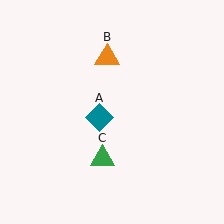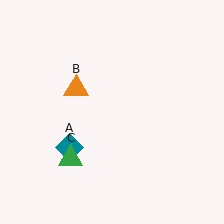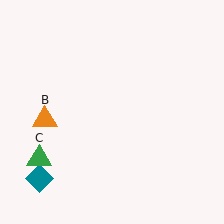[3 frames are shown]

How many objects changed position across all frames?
3 objects changed position: teal diamond (object A), orange triangle (object B), green triangle (object C).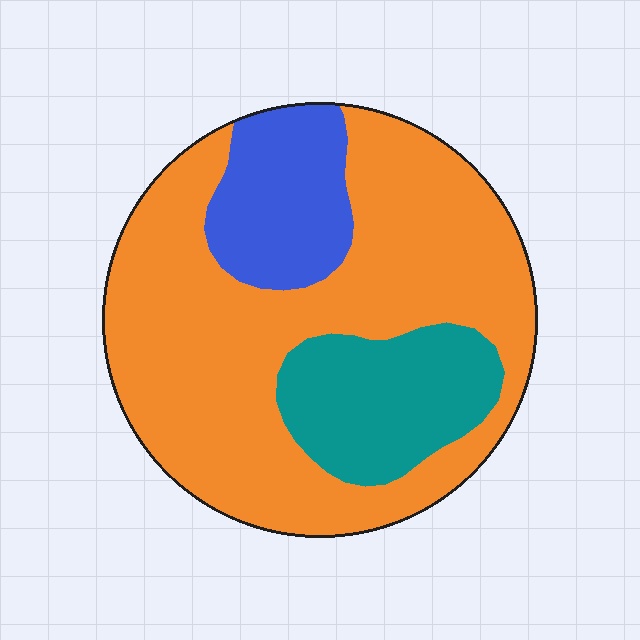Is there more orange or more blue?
Orange.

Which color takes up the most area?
Orange, at roughly 65%.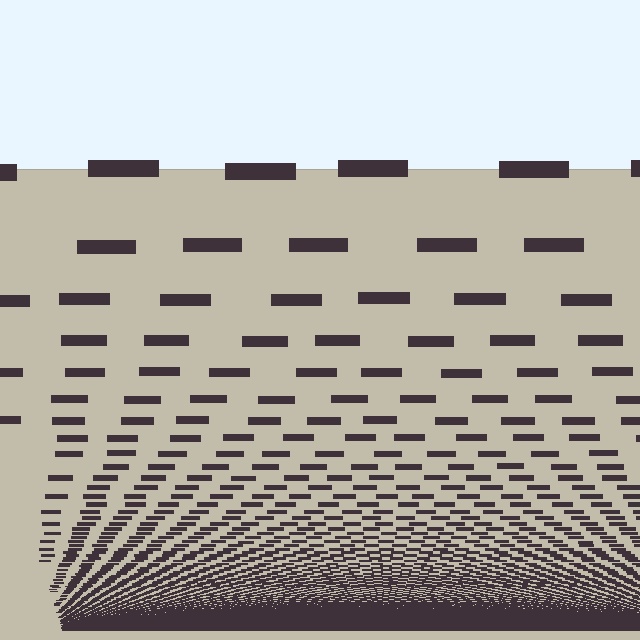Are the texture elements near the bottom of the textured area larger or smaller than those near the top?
Smaller. The gradient is inverted — elements near the bottom are smaller and denser.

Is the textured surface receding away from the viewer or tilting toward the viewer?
The surface appears to tilt toward the viewer. Texture elements get larger and sparser toward the top.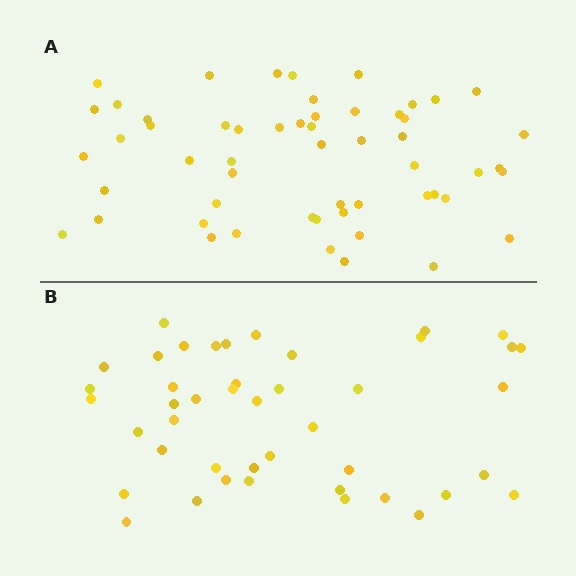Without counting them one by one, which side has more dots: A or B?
Region A (the top region) has more dots.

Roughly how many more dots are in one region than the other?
Region A has roughly 12 or so more dots than region B.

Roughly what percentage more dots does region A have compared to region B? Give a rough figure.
About 25% more.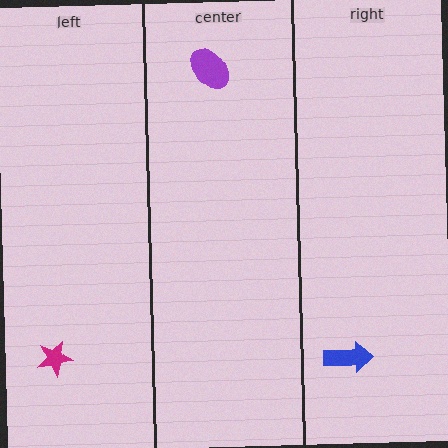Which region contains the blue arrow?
The right region.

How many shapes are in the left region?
1.